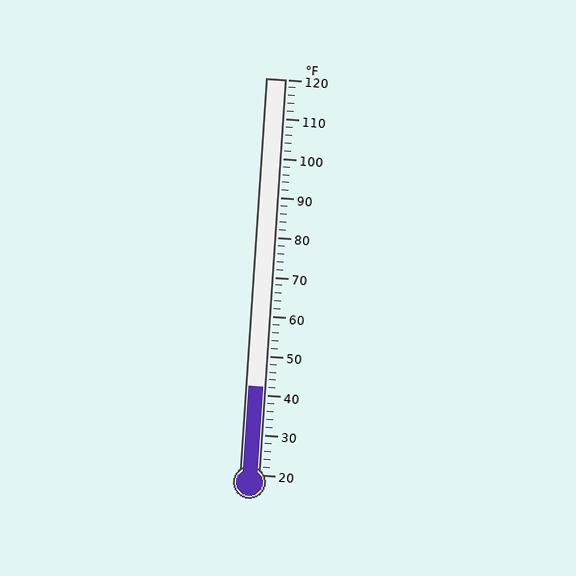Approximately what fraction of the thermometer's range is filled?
The thermometer is filled to approximately 20% of its range.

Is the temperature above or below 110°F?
The temperature is below 110°F.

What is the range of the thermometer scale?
The thermometer scale ranges from 20°F to 120°F.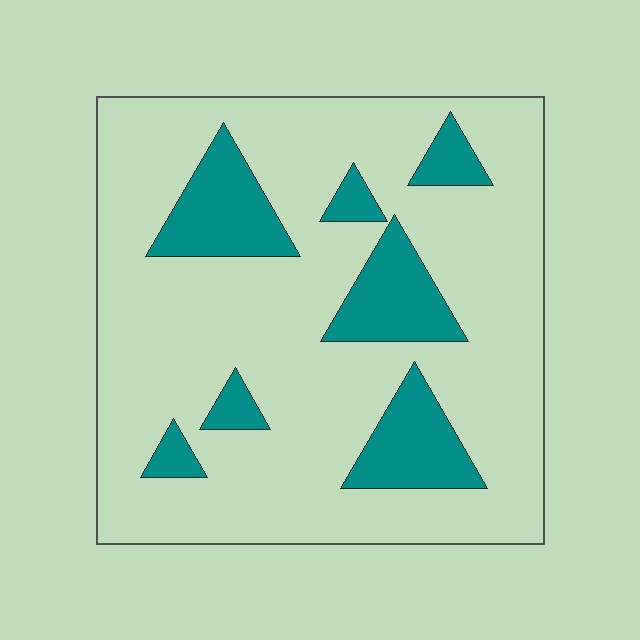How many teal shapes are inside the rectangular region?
7.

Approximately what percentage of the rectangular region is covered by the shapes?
Approximately 20%.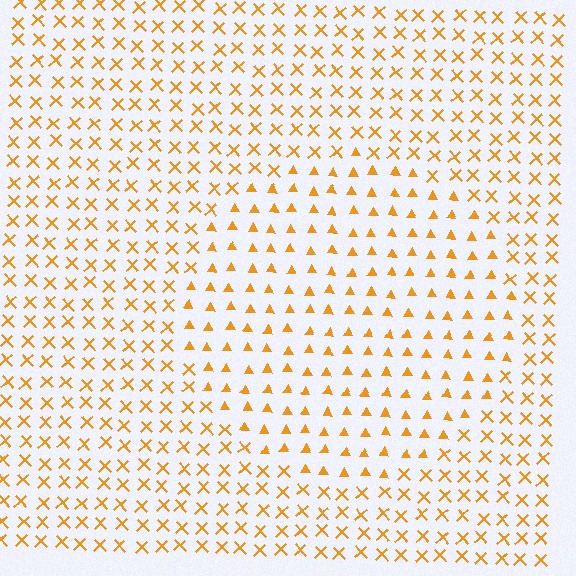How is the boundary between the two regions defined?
The boundary is defined by a change in element shape: triangles inside vs. X marks outside. All elements share the same color and spacing.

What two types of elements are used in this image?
The image uses triangles inside the circle region and X marks outside it.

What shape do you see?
I see a circle.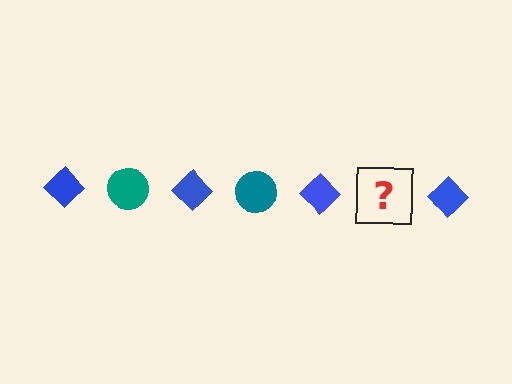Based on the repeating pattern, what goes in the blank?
The blank should be a teal circle.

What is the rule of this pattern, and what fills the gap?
The rule is that the pattern alternates between blue diamond and teal circle. The gap should be filled with a teal circle.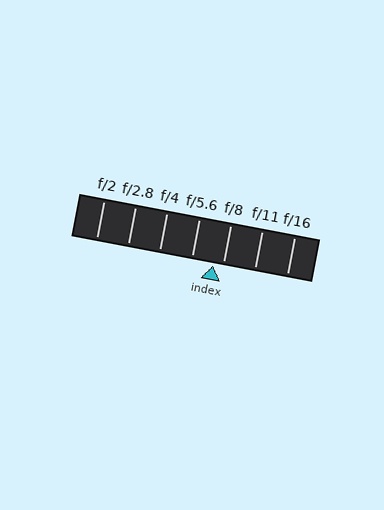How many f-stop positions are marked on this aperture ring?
There are 7 f-stop positions marked.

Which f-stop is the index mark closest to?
The index mark is closest to f/8.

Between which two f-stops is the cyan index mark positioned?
The index mark is between f/5.6 and f/8.